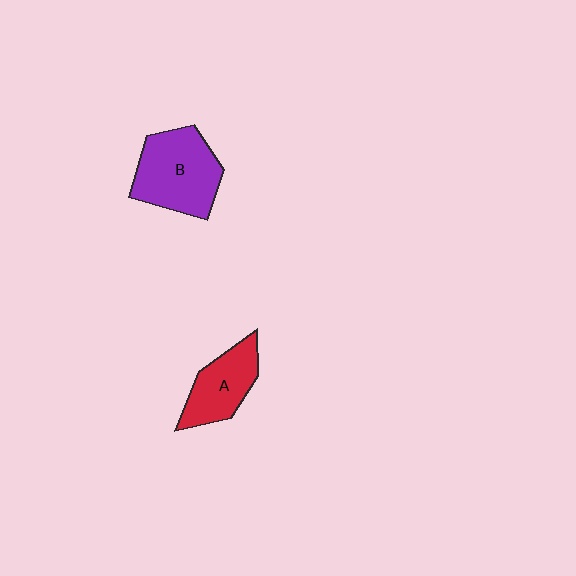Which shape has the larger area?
Shape B (purple).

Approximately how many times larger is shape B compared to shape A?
Approximately 1.4 times.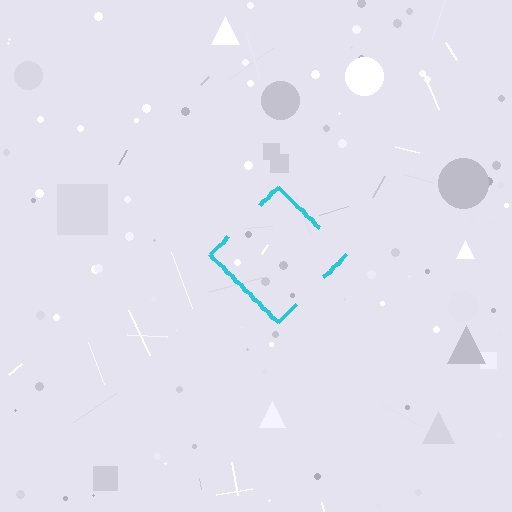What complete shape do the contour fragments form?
The contour fragments form a diamond.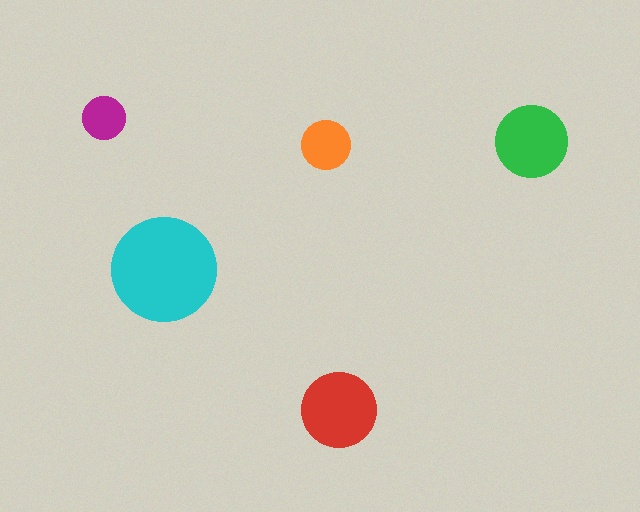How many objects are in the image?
There are 5 objects in the image.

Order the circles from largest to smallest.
the cyan one, the red one, the green one, the orange one, the magenta one.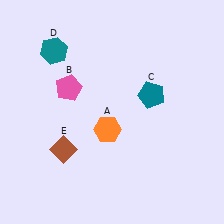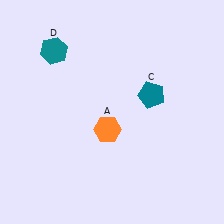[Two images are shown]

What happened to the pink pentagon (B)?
The pink pentagon (B) was removed in Image 2. It was in the top-left area of Image 1.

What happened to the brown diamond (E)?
The brown diamond (E) was removed in Image 2. It was in the bottom-left area of Image 1.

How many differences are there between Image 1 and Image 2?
There are 2 differences between the two images.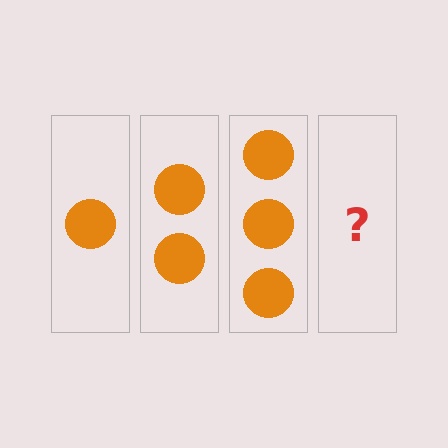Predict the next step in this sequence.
The next step is 4 circles.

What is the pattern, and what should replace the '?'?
The pattern is that each step adds one more circle. The '?' should be 4 circles.